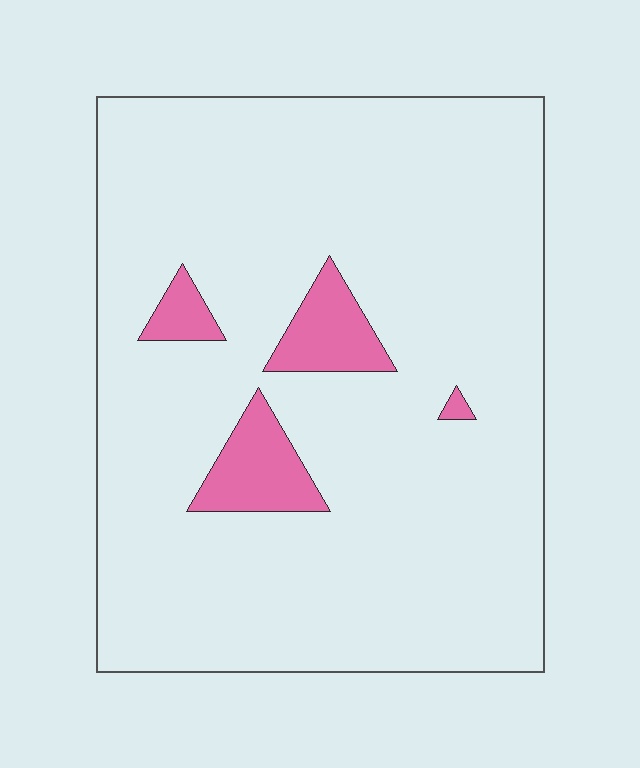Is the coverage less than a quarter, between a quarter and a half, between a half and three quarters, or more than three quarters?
Less than a quarter.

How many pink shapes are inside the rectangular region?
4.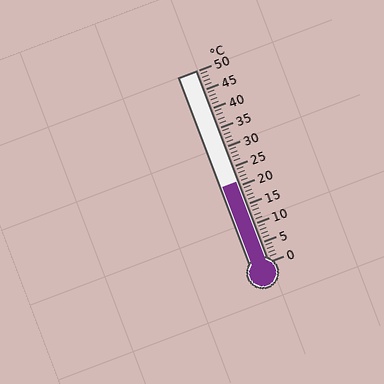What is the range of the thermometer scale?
The thermometer scale ranges from 0°C to 50°C.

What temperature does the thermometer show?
The thermometer shows approximately 21°C.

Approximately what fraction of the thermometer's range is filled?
The thermometer is filled to approximately 40% of its range.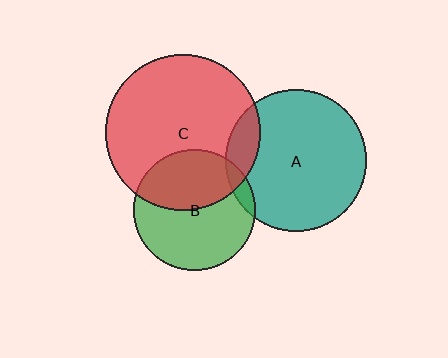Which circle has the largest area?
Circle C (red).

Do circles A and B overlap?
Yes.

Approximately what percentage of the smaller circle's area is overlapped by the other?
Approximately 5%.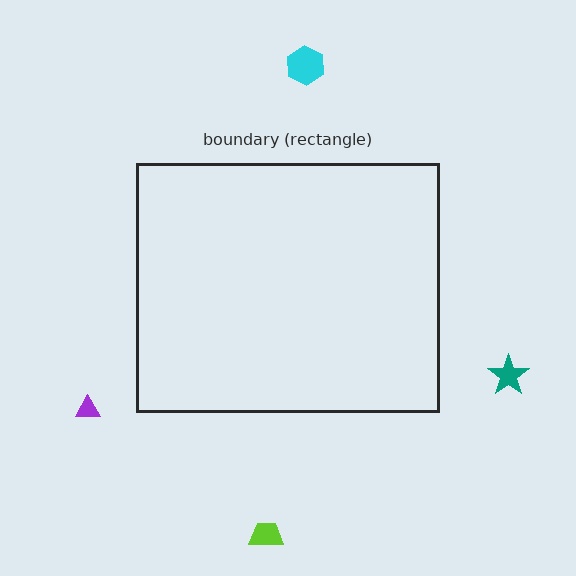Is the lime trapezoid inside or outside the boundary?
Outside.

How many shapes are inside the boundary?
0 inside, 4 outside.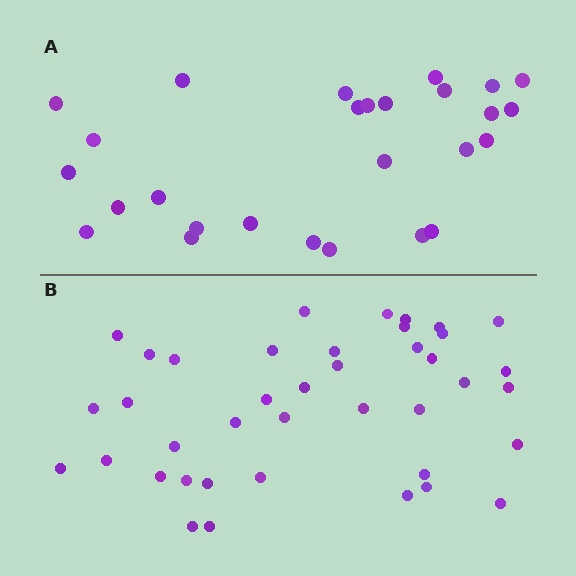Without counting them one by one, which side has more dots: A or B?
Region B (the bottom region) has more dots.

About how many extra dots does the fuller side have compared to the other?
Region B has approximately 15 more dots than region A.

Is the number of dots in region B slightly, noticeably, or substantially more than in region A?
Region B has substantially more. The ratio is roughly 1.5 to 1.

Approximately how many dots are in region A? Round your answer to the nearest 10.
About 30 dots. (The exact count is 27, which rounds to 30.)